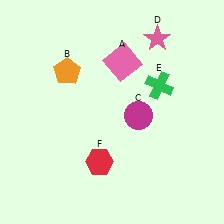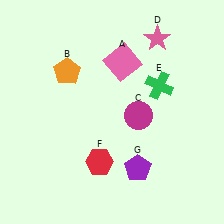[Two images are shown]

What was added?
A purple pentagon (G) was added in Image 2.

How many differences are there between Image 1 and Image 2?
There is 1 difference between the two images.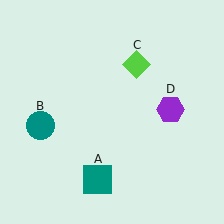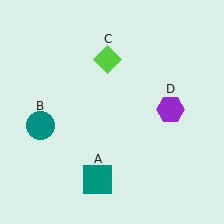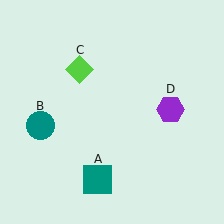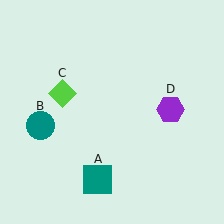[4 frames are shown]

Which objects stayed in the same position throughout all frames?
Teal square (object A) and teal circle (object B) and purple hexagon (object D) remained stationary.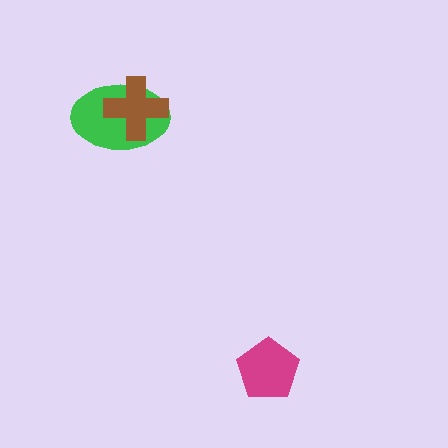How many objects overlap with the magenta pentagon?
0 objects overlap with the magenta pentagon.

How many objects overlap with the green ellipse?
1 object overlaps with the green ellipse.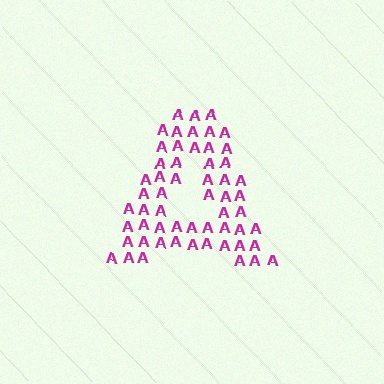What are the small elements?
The small elements are letter A's.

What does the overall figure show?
The overall figure shows the letter A.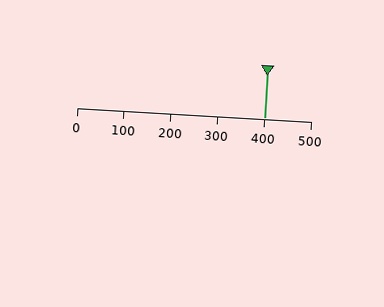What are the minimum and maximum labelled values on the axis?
The axis runs from 0 to 500.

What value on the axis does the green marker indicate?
The marker indicates approximately 400.